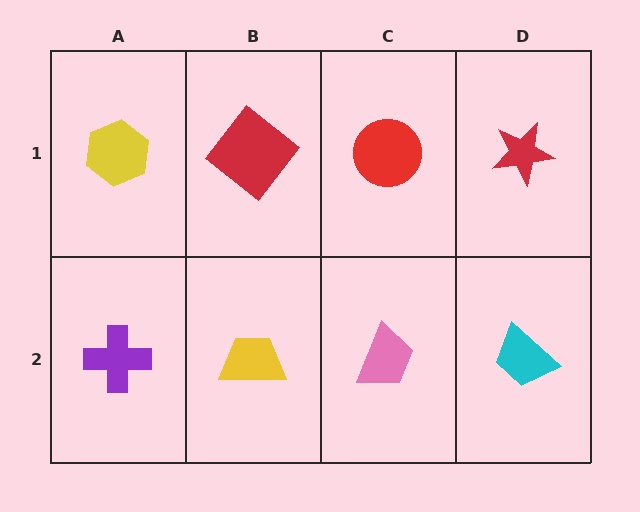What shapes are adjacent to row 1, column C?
A pink trapezoid (row 2, column C), a red diamond (row 1, column B), a red star (row 1, column D).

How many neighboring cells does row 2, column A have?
2.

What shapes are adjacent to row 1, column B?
A yellow trapezoid (row 2, column B), a yellow hexagon (row 1, column A), a red circle (row 1, column C).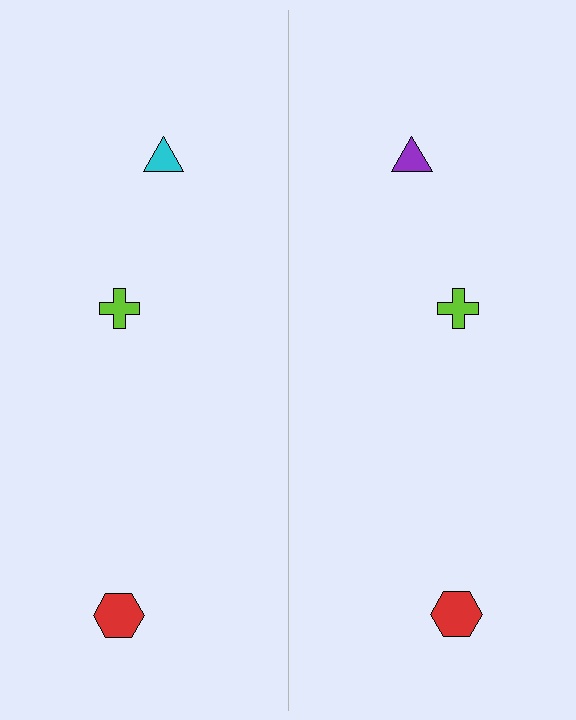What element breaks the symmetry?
The purple triangle on the right side breaks the symmetry — its mirror counterpart is cyan.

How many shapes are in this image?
There are 6 shapes in this image.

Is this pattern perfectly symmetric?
No, the pattern is not perfectly symmetric. The purple triangle on the right side breaks the symmetry — its mirror counterpart is cyan.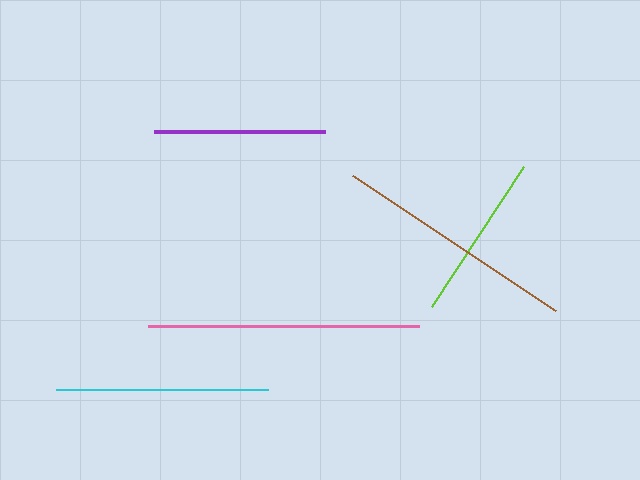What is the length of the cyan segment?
The cyan segment is approximately 211 pixels long.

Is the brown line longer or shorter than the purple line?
The brown line is longer than the purple line.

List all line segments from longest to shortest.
From longest to shortest: pink, brown, cyan, purple, lime.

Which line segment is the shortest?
The lime line is the shortest at approximately 167 pixels.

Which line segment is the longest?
The pink line is the longest at approximately 271 pixels.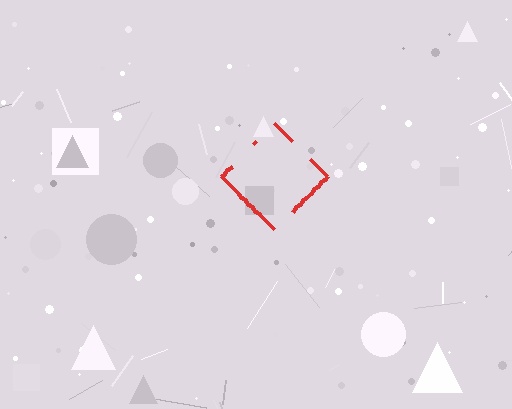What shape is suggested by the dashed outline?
The dashed outline suggests a diamond.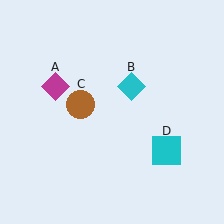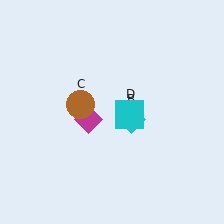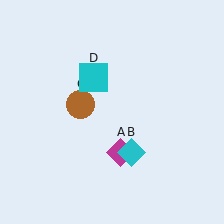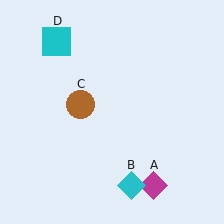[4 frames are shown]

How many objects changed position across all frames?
3 objects changed position: magenta diamond (object A), cyan diamond (object B), cyan square (object D).